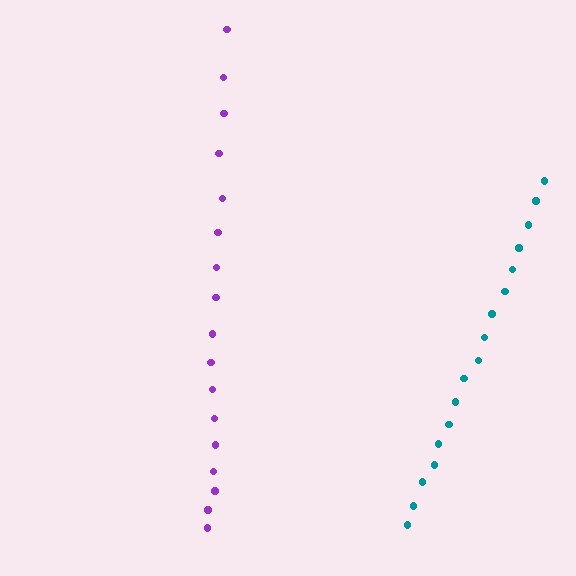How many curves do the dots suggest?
There are 2 distinct paths.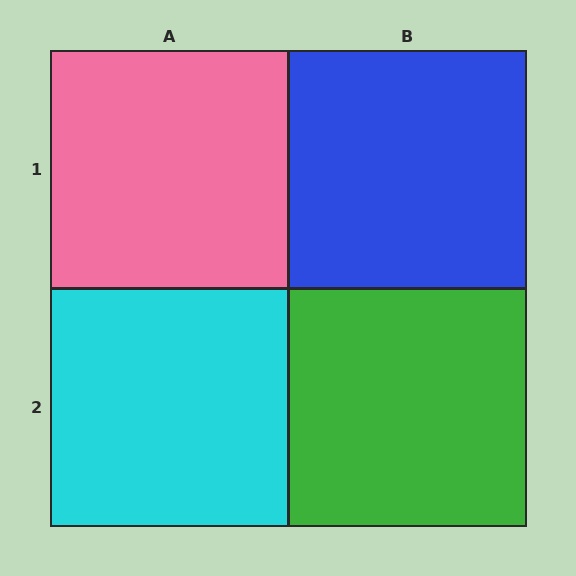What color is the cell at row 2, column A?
Cyan.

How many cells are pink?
1 cell is pink.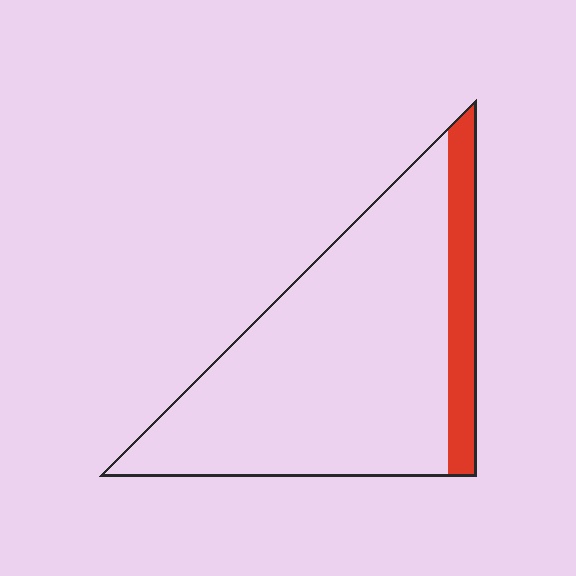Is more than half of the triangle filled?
No.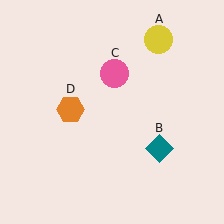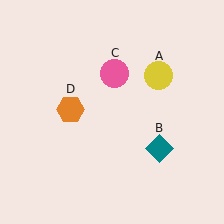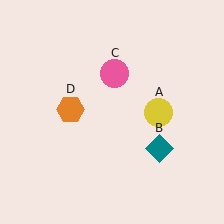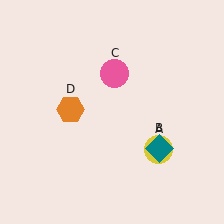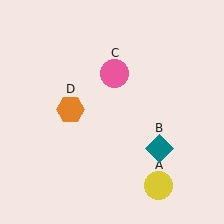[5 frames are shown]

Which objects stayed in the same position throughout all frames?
Teal diamond (object B) and pink circle (object C) and orange hexagon (object D) remained stationary.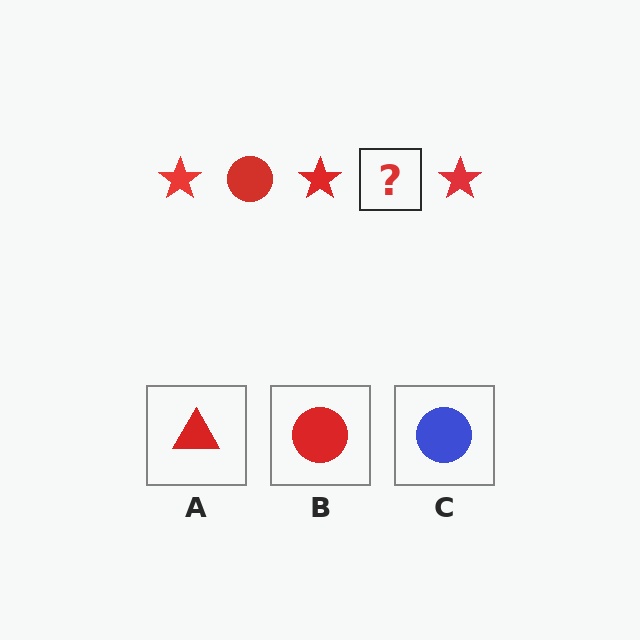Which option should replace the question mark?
Option B.